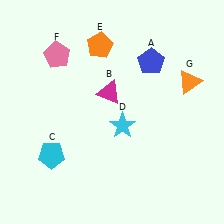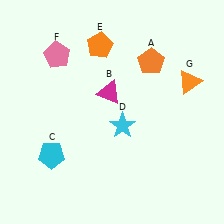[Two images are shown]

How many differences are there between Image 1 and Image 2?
There is 1 difference between the two images.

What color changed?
The pentagon (A) changed from blue in Image 1 to orange in Image 2.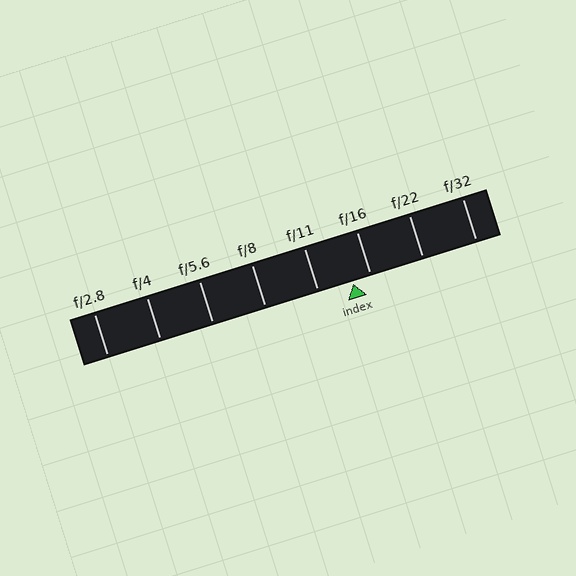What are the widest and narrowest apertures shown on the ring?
The widest aperture shown is f/2.8 and the narrowest is f/32.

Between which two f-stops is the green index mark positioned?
The index mark is between f/11 and f/16.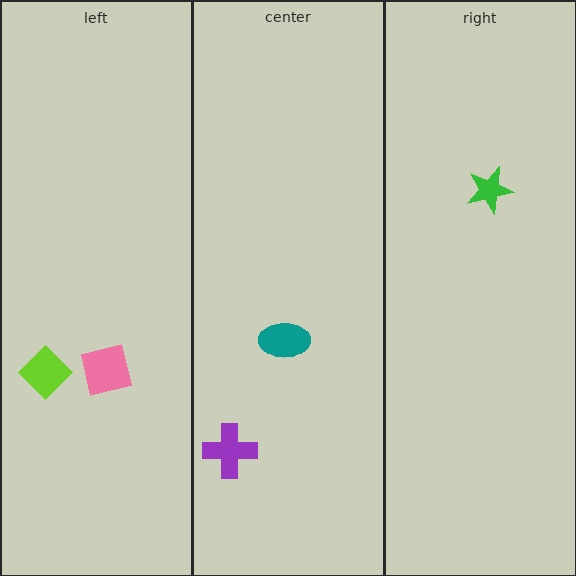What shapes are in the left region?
The pink square, the lime diamond.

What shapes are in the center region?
The teal ellipse, the purple cross.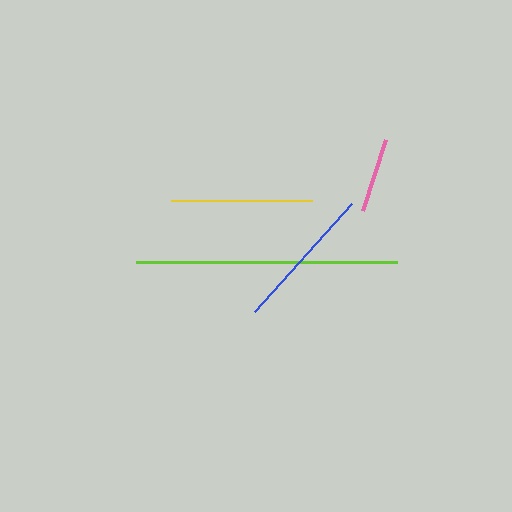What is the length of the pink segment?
The pink segment is approximately 74 pixels long.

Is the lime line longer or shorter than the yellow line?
The lime line is longer than the yellow line.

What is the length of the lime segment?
The lime segment is approximately 261 pixels long.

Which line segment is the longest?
The lime line is the longest at approximately 261 pixels.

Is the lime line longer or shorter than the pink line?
The lime line is longer than the pink line.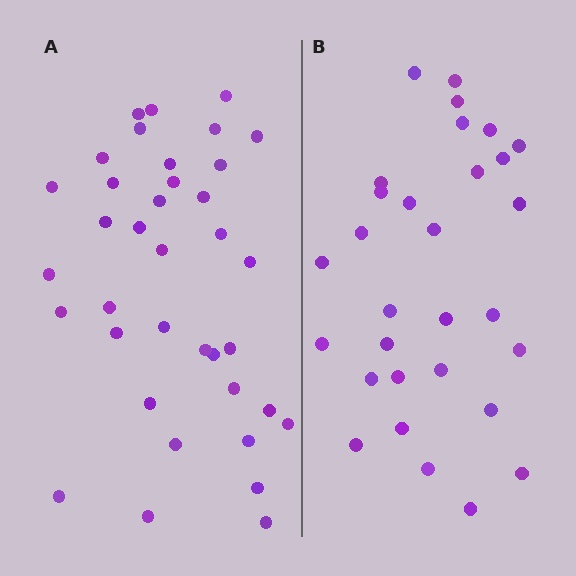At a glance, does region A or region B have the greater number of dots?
Region A (the left region) has more dots.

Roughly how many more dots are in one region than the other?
Region A has roughly 8 or so more dots than region B.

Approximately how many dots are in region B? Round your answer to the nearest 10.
About 30 dots.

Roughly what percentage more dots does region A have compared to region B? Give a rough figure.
About 25% more.